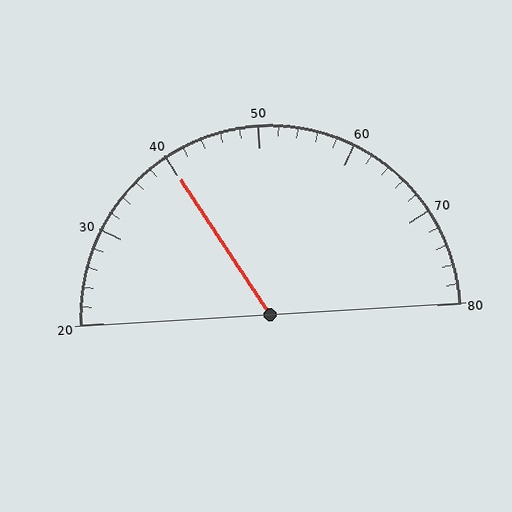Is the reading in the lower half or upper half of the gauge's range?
The reading is in the lower half of the range (20 to 80).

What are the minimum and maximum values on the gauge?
The gauge ranges from 20 to 80.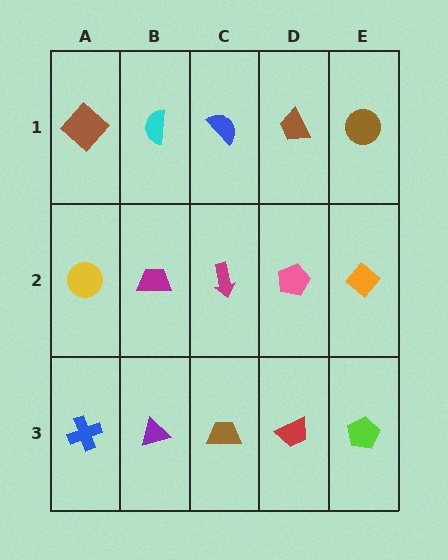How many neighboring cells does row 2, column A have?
3.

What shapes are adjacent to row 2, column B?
A cyan semicircle (row 1, column B), a purple triangle (row 3, column B), a yellow circle (row 2, column A), a magenta arrow (row 2, column C).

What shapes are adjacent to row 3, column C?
A magenta arrow (row 2, column C), a purple triangle (row 3, column B), a red trapezoid (row 3, column D).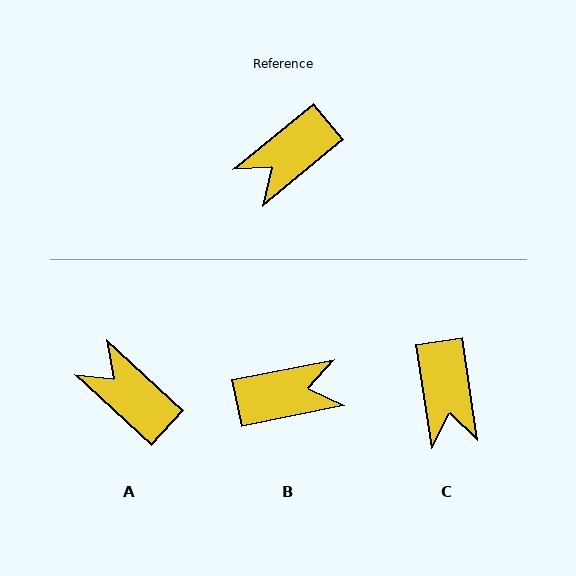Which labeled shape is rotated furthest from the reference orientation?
B, about 152 degrees away.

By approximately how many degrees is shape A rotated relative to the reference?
Approximately 82 degrees clockwise.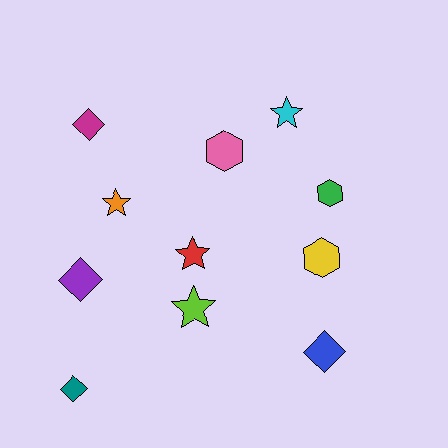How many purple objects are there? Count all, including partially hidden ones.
There is 1 purple object.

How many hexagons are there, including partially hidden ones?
There are 3 hexagons.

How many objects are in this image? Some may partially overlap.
There are 11 objects.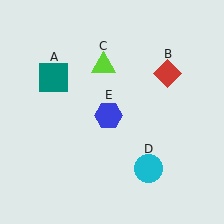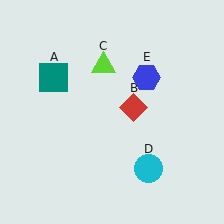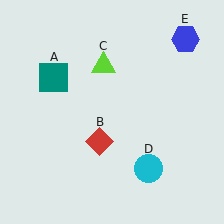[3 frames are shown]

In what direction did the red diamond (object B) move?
The red diamond (object B) moved down and to the left.